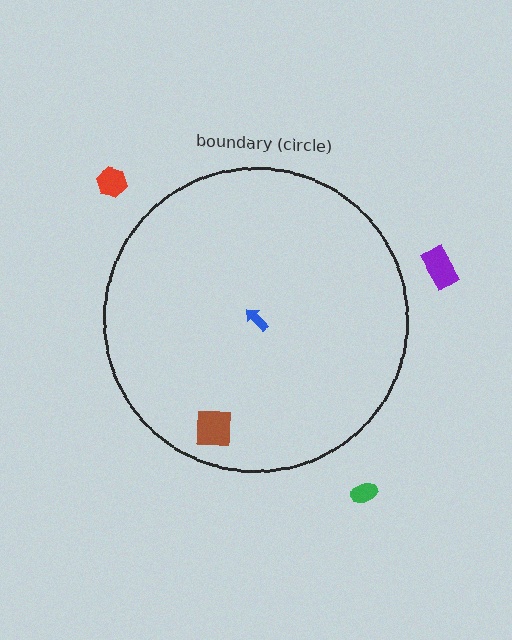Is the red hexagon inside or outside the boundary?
Outside.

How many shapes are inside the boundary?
2 inside, 3 outside.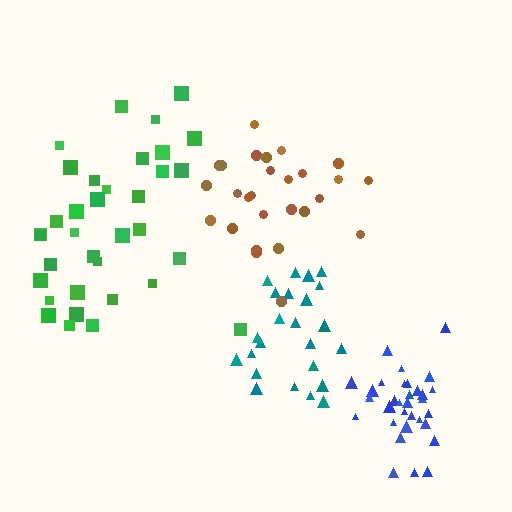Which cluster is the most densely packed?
Blue.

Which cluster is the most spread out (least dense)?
Green.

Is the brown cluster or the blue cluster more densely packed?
Blue.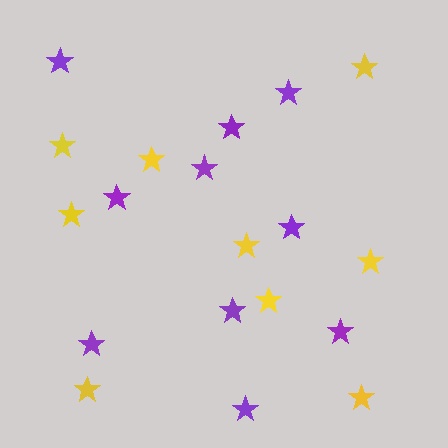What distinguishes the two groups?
There are 2 groups: one group of yellow stars (9) and one group of purple stars (10).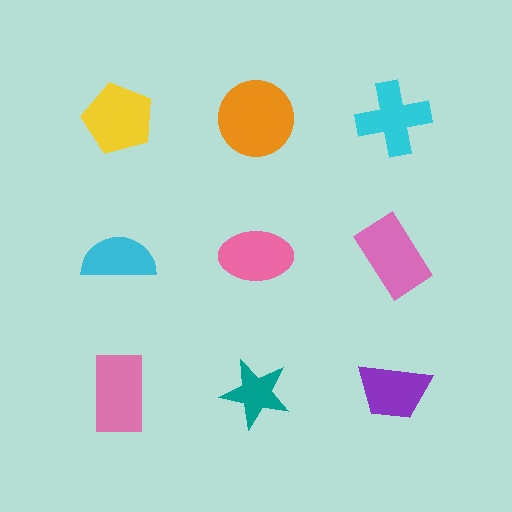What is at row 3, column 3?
A purple trapezoid.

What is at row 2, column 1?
A cyan semicircle.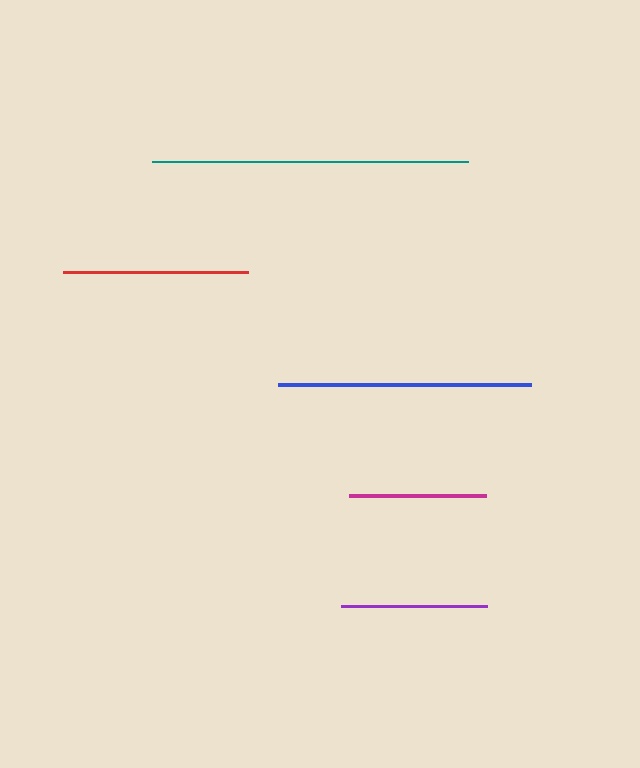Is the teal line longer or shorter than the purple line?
The teal line is longer than the purple line.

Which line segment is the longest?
The teal line is the longest at approximately 315 pixels.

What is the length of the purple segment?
The purple segment is approximately 146 pixels long.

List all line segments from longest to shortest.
From longest to shortest: teal, blue, red, purple, magenta.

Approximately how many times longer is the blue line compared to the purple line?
The blue line is approximately 1.7 times the length of the purple line.